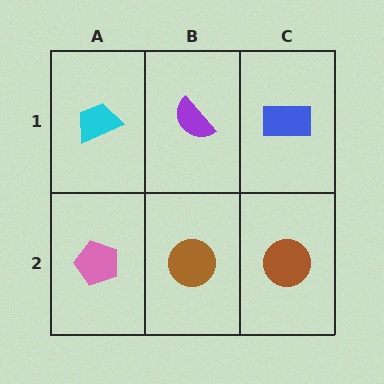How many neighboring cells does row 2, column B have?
3.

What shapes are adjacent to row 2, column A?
A cyan trapezoid (row 1, column A), a brown circle (row 2, column B).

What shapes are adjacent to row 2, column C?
A blue rectangle (row 1, column C), a brown circle (row 2, column B).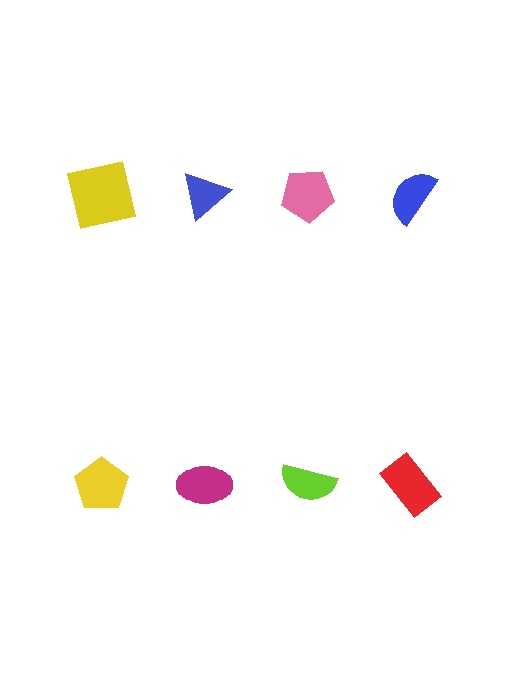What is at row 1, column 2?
A blue triangle.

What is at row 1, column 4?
A blue semicircle.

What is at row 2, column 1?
A yellow pentagon.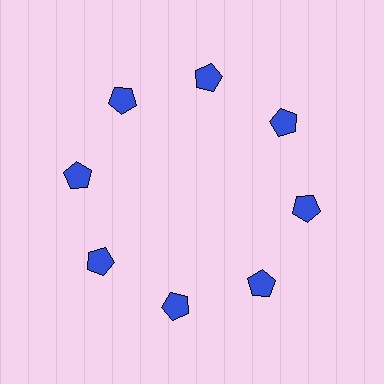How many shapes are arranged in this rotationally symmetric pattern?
There are 8 shapes, arranged in 8 groups of 1.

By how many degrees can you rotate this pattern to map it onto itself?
The pattern maps onto itself every 45 degrees of rotation.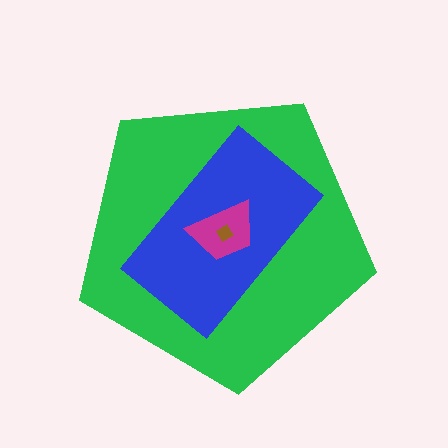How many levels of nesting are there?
4.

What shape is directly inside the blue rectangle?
The magenta trapezoid.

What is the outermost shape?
The green pentagon.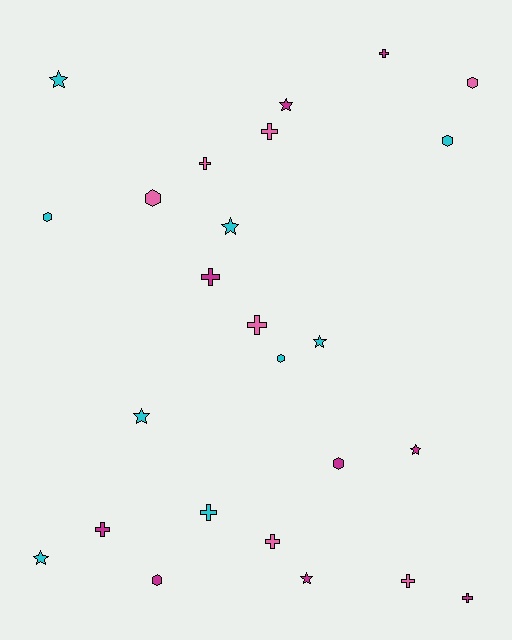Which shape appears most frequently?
Cross, with 10 objects.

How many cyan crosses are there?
There is 1 cyan cross.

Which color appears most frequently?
Magenta, with 9 objects.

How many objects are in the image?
There are 25 objects.